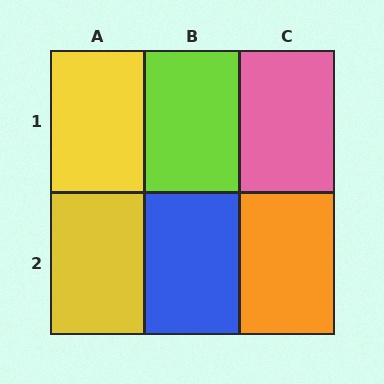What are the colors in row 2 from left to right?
Yellow, blue, orange.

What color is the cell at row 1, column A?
Yellow.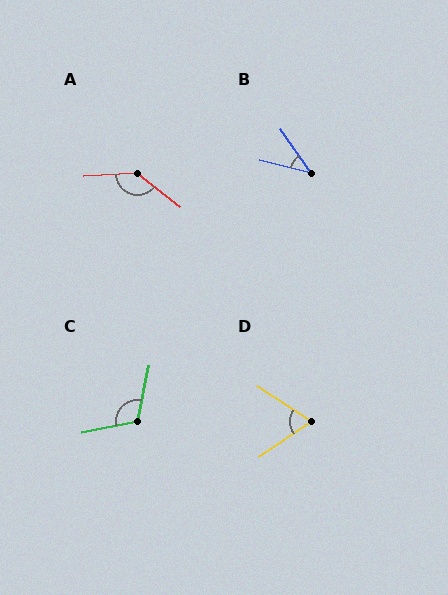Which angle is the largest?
A, at approximately 140 degrees.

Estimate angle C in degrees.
Approximately 113 degrees.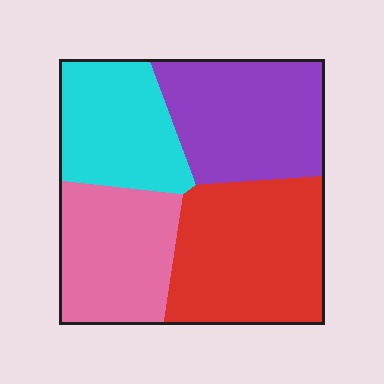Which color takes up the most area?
Red, at roughly 30%.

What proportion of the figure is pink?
Pink covers about 20% of the figure.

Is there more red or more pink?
Red.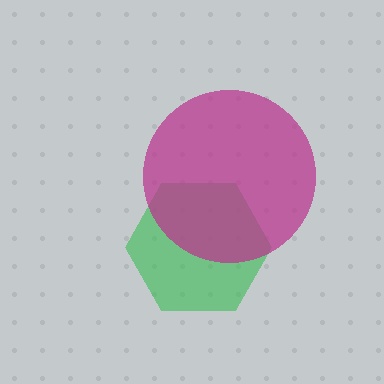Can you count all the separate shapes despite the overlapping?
Yes, there are 2 separate shapes.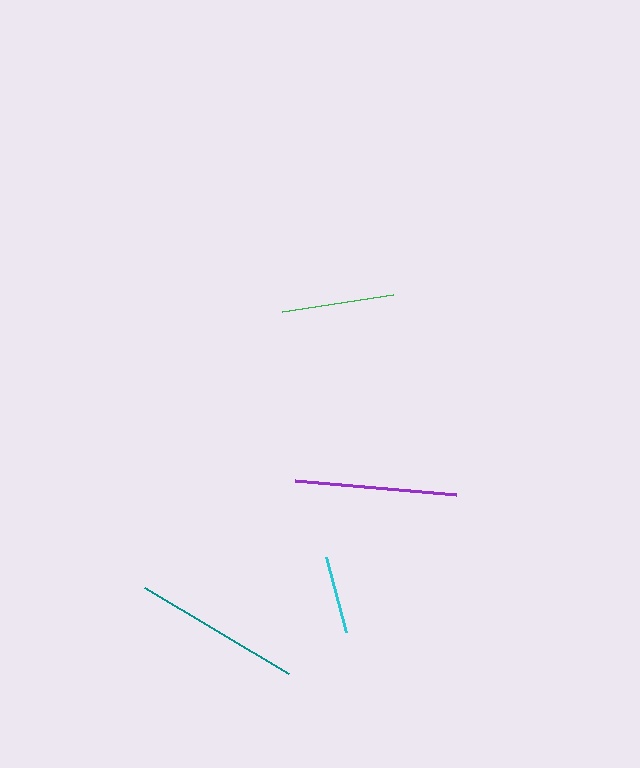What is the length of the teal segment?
The teal segment is approximately 167 pixels long.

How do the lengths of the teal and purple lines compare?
The teal and purple lines are approximately the same length.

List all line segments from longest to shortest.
From longest to shortest: teal, purple, green, cyan.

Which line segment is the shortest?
The cyan line is the shortest at approximately 78 pixels.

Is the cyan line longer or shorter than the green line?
The green line is longer than the cyan line.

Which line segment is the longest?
The teal line is the longest at approximately 167 pixels.